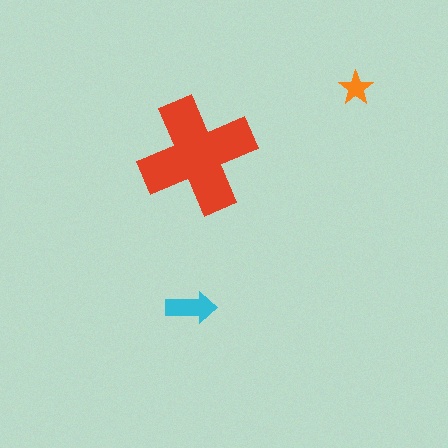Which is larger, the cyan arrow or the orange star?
The cyan arrow.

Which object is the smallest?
The orange star.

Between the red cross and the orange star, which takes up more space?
The red cross.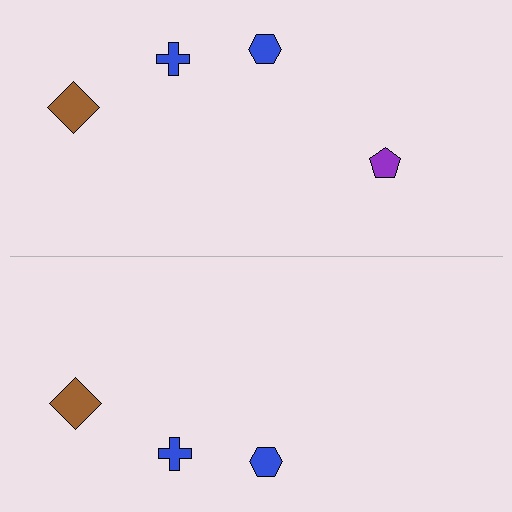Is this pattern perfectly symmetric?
No, the pattern is not perfectly symmetric. A purple pentagon is missing from the bottom side.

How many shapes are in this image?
There are 7 shapes in this image.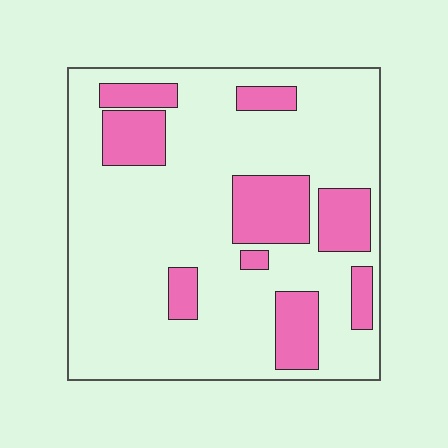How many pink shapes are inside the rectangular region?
9.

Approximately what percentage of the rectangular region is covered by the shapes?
Approximately 25%.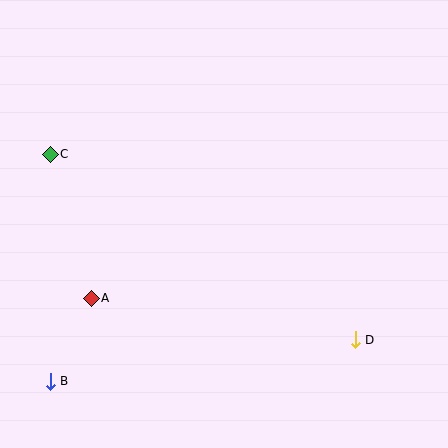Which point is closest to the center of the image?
Point A at (91, 299) is closest to the center.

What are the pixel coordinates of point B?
Point B is at (50, 381).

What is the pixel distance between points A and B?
The distance between A and B is 92 pixels.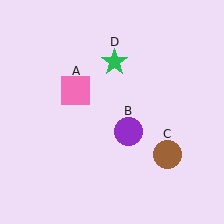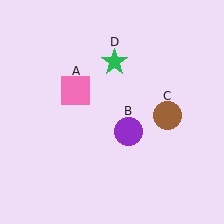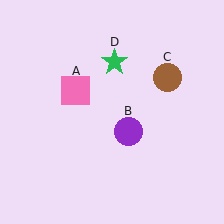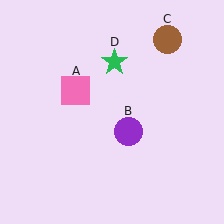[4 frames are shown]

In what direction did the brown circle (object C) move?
The brown circle (object C) moved up.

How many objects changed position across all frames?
1 object changed position: brown circle (object C).